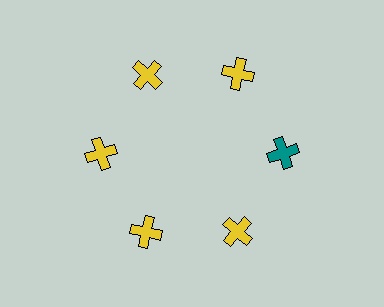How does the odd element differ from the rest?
It has a different color: teal instead of yellow.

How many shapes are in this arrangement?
There are 6 shapes arranged in a ring pattern.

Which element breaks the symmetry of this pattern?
The teal cross at roughly the 3 o'clock position breaks the symmetry. All other shapes are yellow crosses.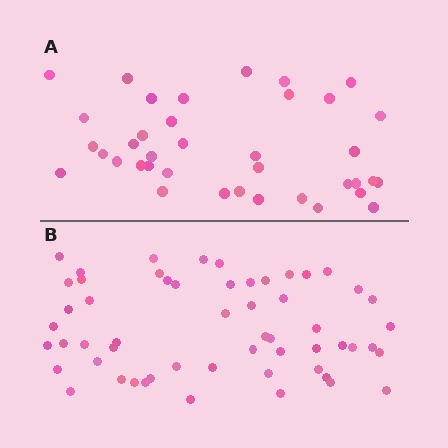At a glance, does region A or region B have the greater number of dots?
Region B (the bottom region) has more dots.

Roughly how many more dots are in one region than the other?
Region B has approximately 20 more dots than region A.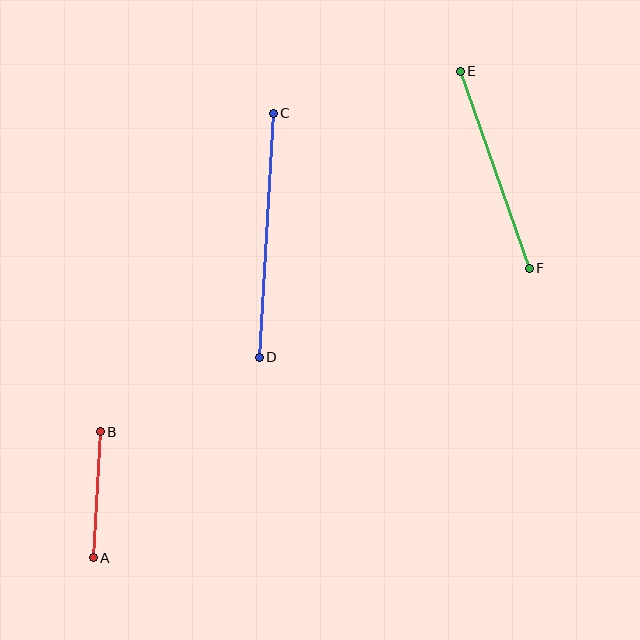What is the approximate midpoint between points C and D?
The midpoint is at approximately (266, 235) pixels.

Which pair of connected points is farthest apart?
Points C and D are farthest apart.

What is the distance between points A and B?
The distance is approximately 126 pixels.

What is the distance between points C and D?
The distance is approximately 244 pixels.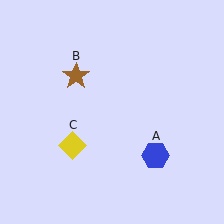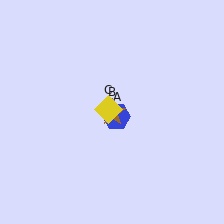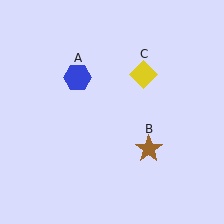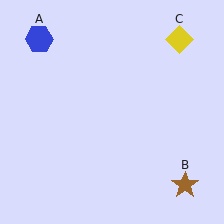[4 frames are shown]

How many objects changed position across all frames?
3 objects changed position: blue hexagon (object A), brown star (object B), yellow diamond (object C).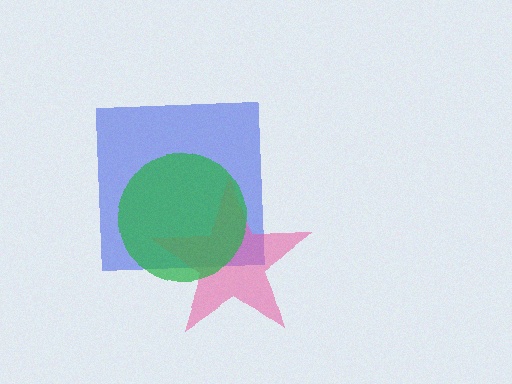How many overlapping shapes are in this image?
There are 3 overlapping shapes in the image.